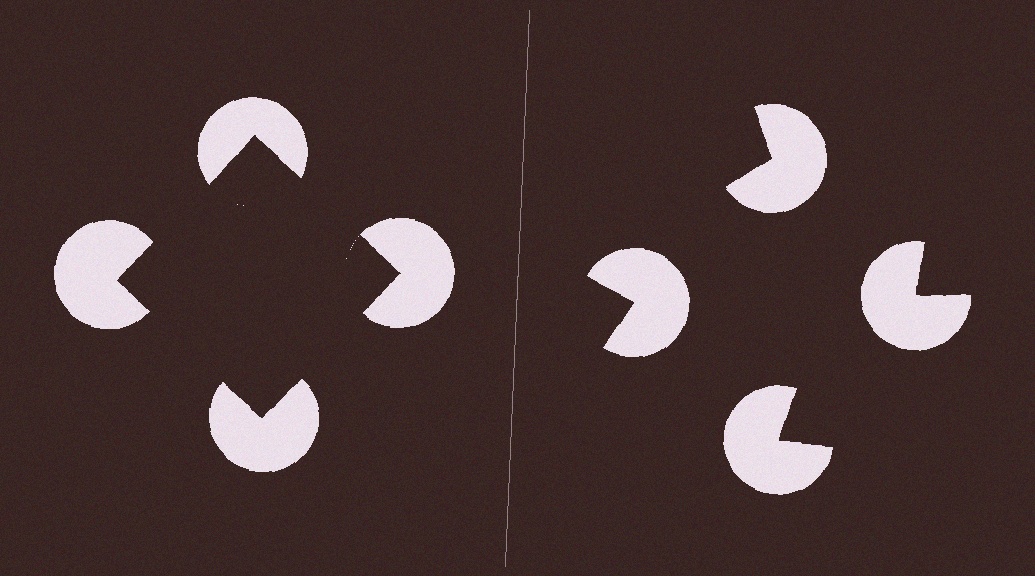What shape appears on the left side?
An illusory square.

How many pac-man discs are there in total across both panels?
8 — 4 on each side.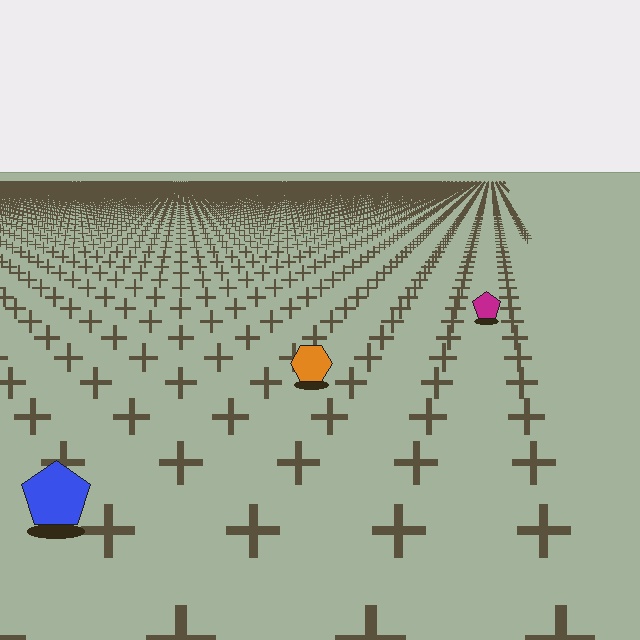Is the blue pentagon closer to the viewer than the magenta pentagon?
Yes. The blue pentagon is closer — you can tell from the texture gradient: the ground texture is coarser near it.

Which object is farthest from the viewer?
The magenta pentagon is farthest from the viewer. It appears smaller and the ground texture around it is denser.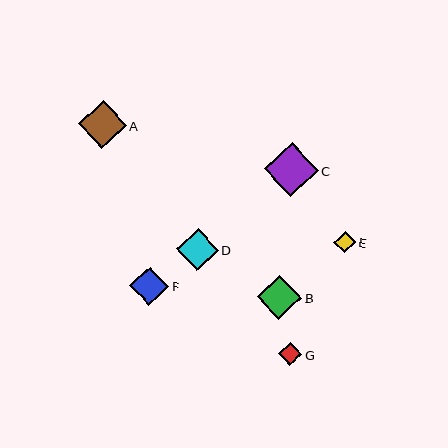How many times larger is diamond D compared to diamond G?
Diamond D is approximately 1.8 times the size of diamond G.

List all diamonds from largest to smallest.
From largest to smallest: C, A, B, D, F, G, E.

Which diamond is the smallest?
Diamond E is the smallest with a size of approximately 21 pixels.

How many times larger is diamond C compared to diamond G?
Diamond C is approximately 2.3 times the size of diamond G.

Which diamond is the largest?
Diamond C is the largest with a size of approximately 54 pixels.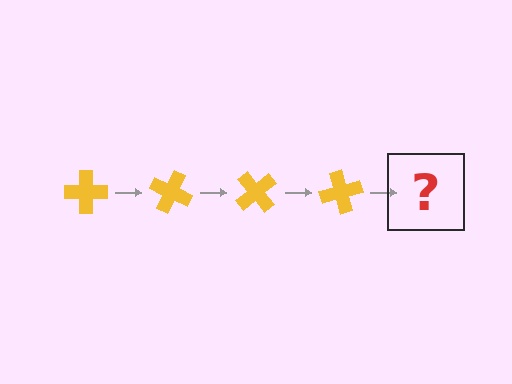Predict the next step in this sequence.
The next step is a yellow cross rotated 100 degrees.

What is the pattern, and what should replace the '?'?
The pattern is that the cross rotates 25 degrees each step. The '?' should be a yellow cross rotated 100 degrees.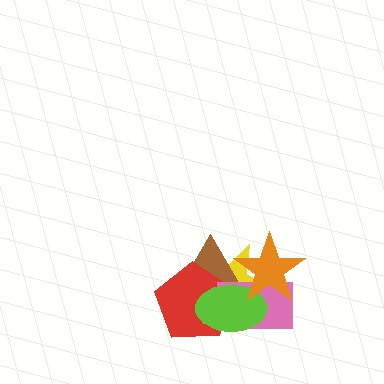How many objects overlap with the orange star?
4 objects overlap with the orange star.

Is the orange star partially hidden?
No, no other shape covers it.